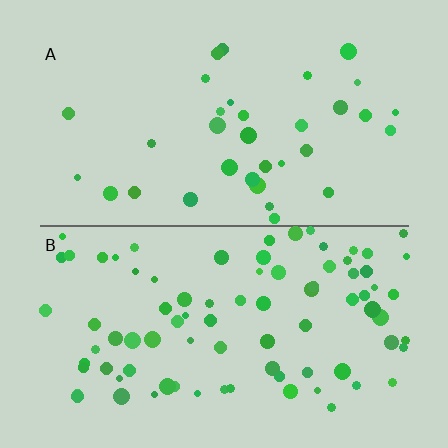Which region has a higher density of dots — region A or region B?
B (the bottom).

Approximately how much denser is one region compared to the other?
Approximately 2.5× — region B over region A.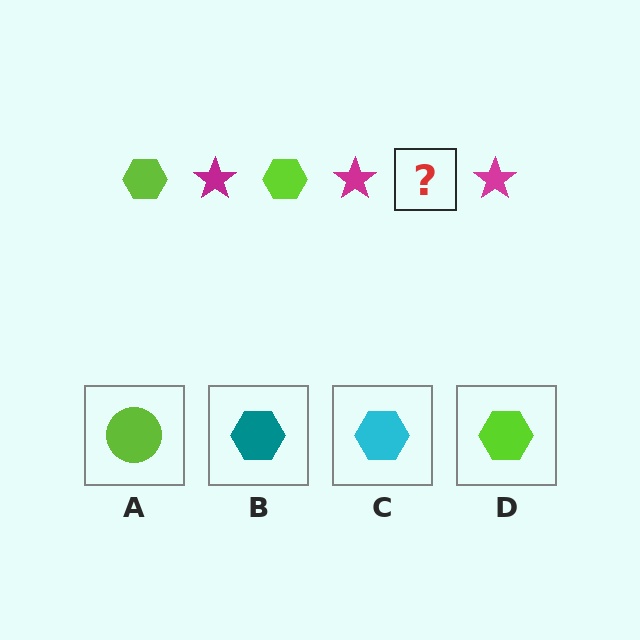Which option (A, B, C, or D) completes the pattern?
D.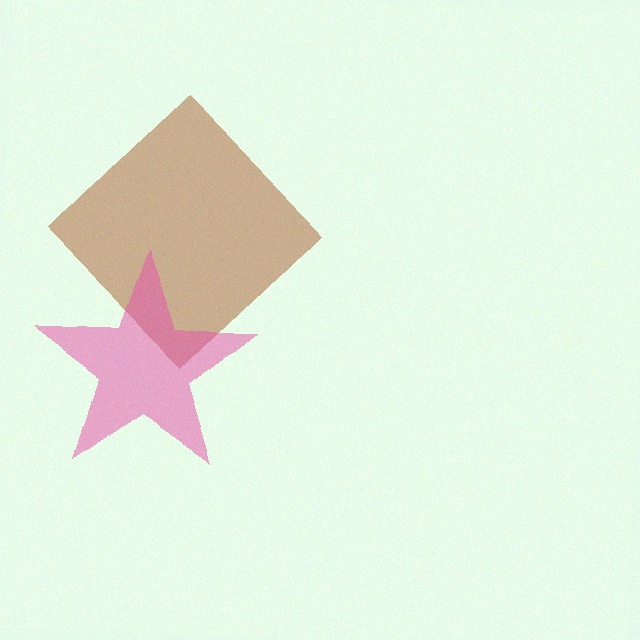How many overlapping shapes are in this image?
There are 2 overlapping shapes in the image.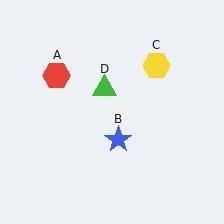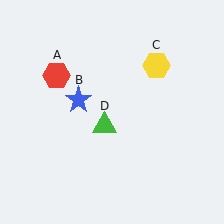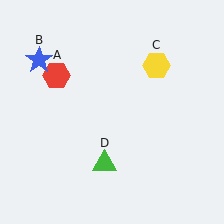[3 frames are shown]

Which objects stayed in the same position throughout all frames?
Red hexagon (object A) and yellow hexagon (object C) remained stationary.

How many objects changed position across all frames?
2 objects changed position: blue star (object B), green triangle (object D).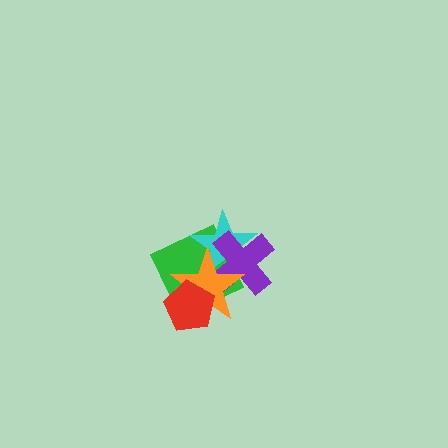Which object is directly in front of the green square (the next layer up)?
The cyan star is directly in front of the green square.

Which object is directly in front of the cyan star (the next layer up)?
The purple cross is directly in front of the cyan star.